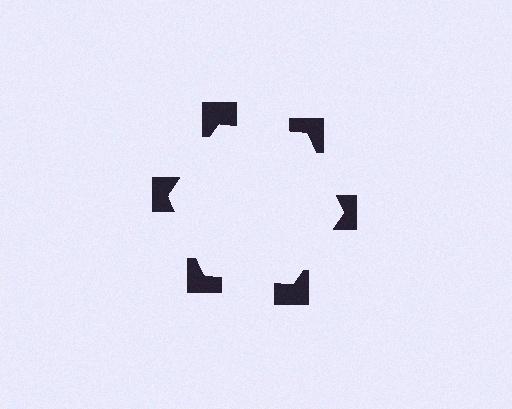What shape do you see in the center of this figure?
An illusory hexagon — its edges are inferred from the aligned wedge cuts in the notched squares, not physically drawn.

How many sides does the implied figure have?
6 sides.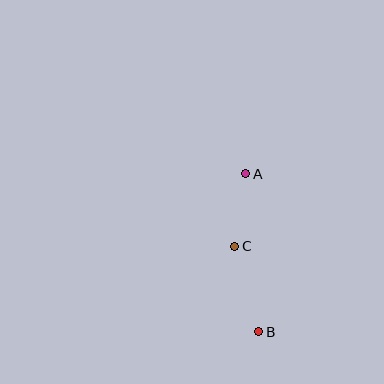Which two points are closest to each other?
Points A and C are closest to each other.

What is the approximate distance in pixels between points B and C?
The distance between B and C is approximately 89 pixels.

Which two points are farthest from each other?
Points A and B are farthest from each other.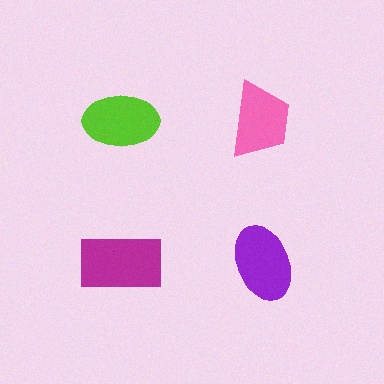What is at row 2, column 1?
A magenta rectangle.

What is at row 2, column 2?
A purple ellipse.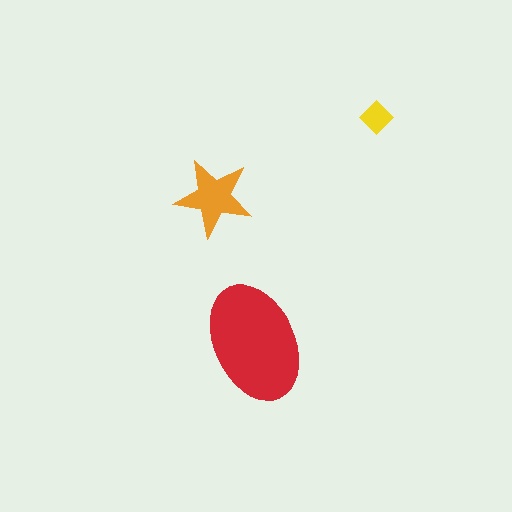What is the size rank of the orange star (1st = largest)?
2nd.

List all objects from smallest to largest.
The yellow diamond, the orange star, the red ellipse.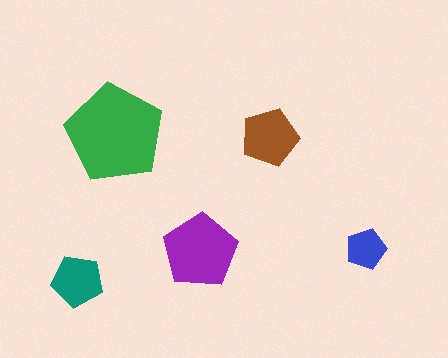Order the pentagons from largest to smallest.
the green one, the purple one, the brown one, the teal one, the blue one.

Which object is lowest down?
The teal pentagon is bottommost.